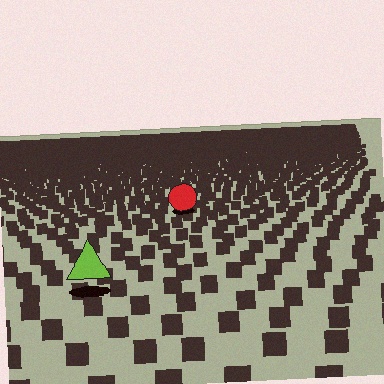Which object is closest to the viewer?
The lime triangle is closest. The texture marks near it are larger and more spread out.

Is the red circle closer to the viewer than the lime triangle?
No. The lime triangle is closer — you can tell from the texture gradient: the ground texture is coarser near it.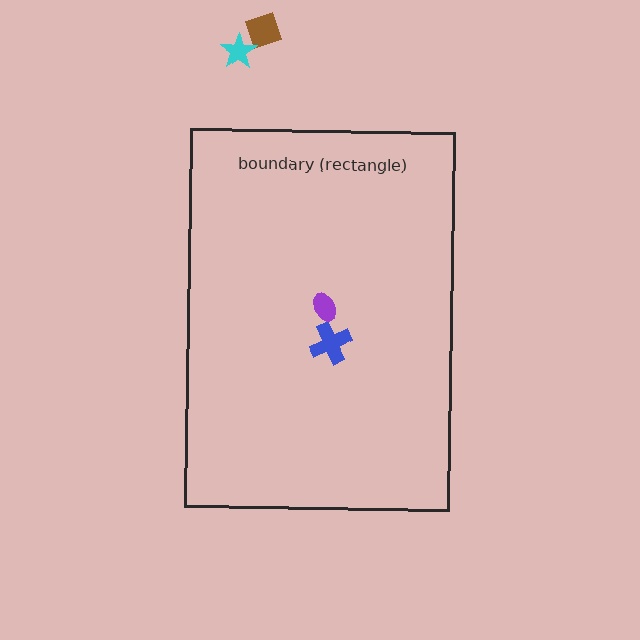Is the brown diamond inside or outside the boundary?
Outside.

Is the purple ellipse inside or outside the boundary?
Inside.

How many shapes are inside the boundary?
2 inside, 2 outside.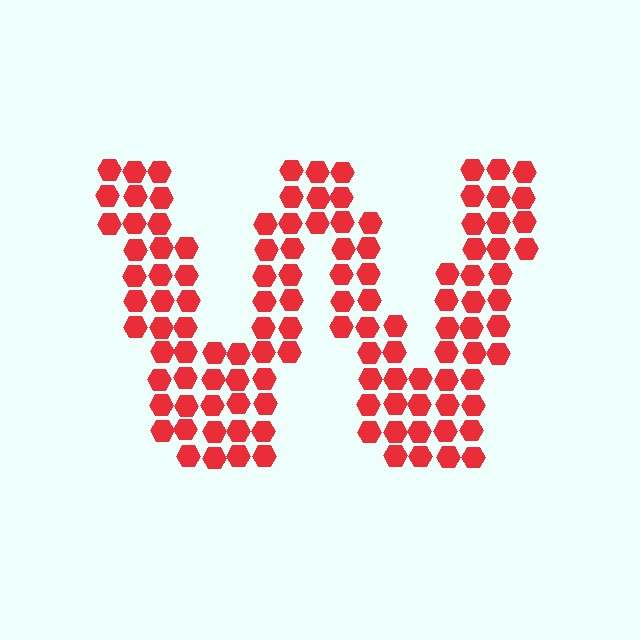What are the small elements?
The small elements are hexagons.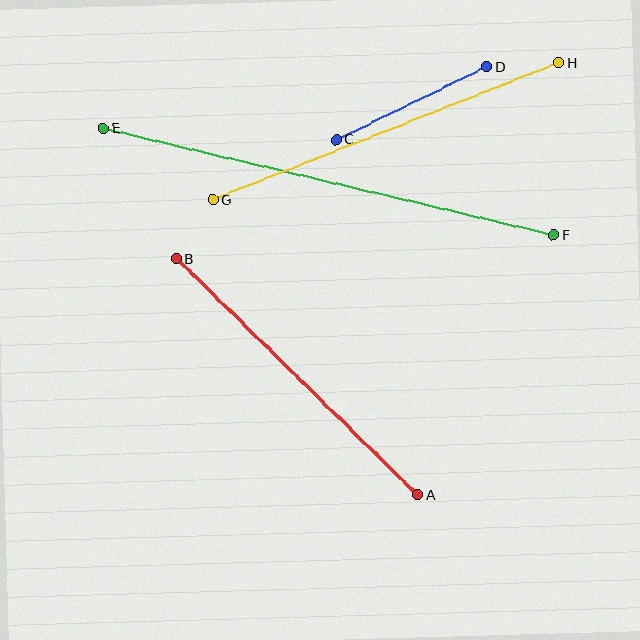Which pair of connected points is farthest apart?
Points E and F are farthest apart.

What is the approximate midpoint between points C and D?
The midpoint is at approximately (411, 103) pixels.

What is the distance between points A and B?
The distance is approximately 338 pixels.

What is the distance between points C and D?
The distance is approximately 167 pixels.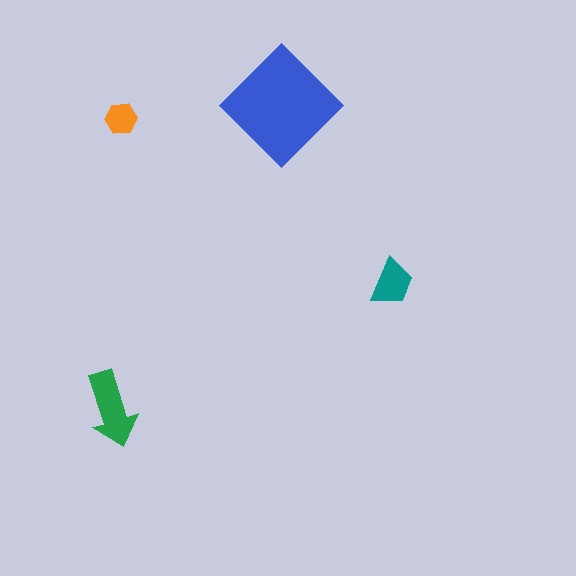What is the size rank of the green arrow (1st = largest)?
2nd.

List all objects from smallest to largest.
The orange hexagon, the teal trapezoid, the green arrow, the blue diamond.